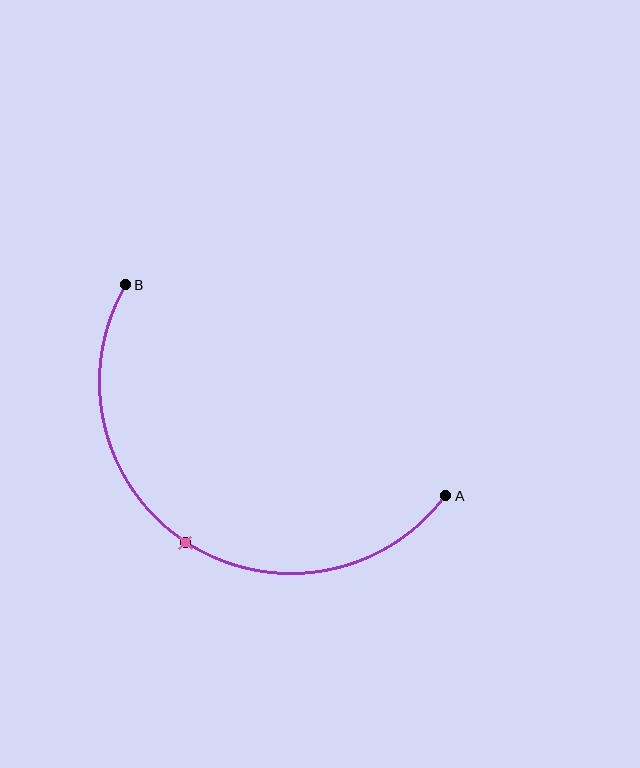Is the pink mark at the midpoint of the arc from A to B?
Yes. The pink mark lies on the arc at equal arc-length from both A and B — it is the arc midpoint.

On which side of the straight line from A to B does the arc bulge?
The arc bulges below the straight line connecting A and B.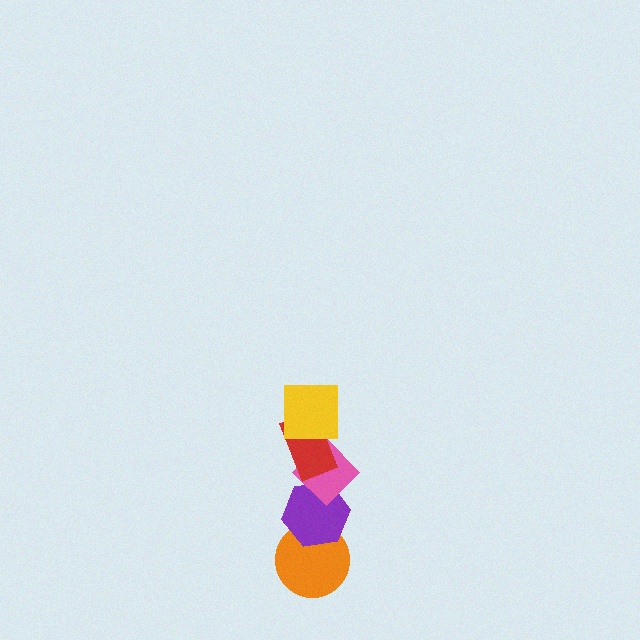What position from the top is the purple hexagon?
The purple hexagon is 4th from the top.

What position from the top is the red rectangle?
The red rectangle is 2nd from the top.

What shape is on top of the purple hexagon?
The pink diamond is on top of the purple hexagon.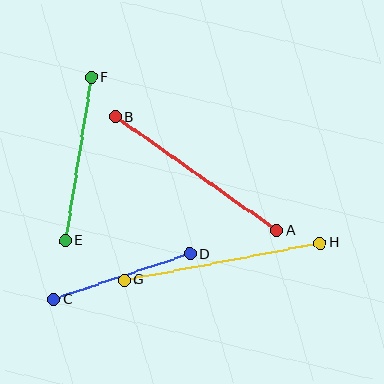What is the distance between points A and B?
The distance is approximately 198 pixels.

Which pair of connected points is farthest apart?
Points G and H are farthest apart.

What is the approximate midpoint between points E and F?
The midpoint is at approximately (78, 159) pixels.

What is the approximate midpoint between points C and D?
The midpoint is at approximately (122, 277) pixels.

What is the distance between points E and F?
The distance is approximately 165 pixels.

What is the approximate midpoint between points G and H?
The midpoint is at approximately (222, 261) pixels.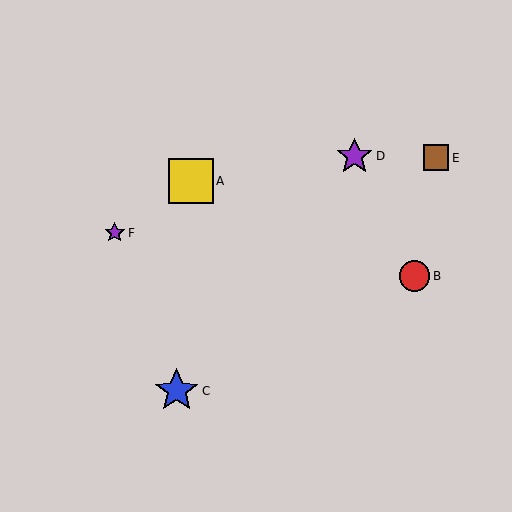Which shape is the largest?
The blue star (labeled C) is the largest.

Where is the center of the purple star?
The center of the purple star is at (355, 156).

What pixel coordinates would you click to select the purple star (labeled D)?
Click at (355, 156) to select the purple star D.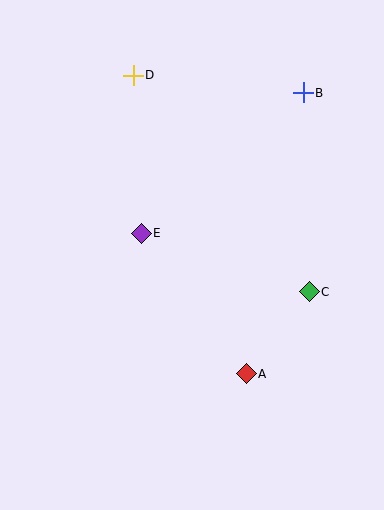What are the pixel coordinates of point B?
Point B is at (303, 93).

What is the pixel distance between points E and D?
The distance between E and D is 158 pixels.